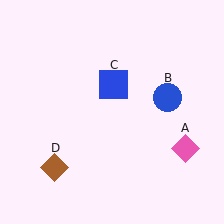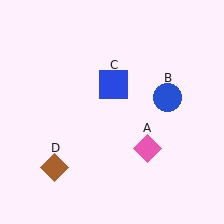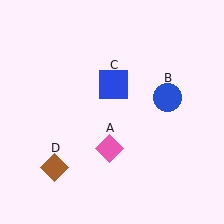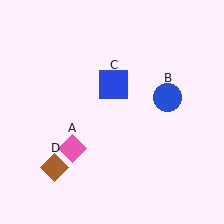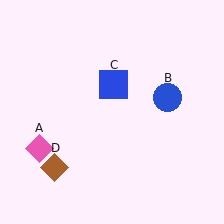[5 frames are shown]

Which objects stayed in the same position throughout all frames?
Blue circle (object B) and blue square (object C) and brown diamond (object D) remained stationary.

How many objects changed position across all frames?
1 object changed position: pink diamond (object A).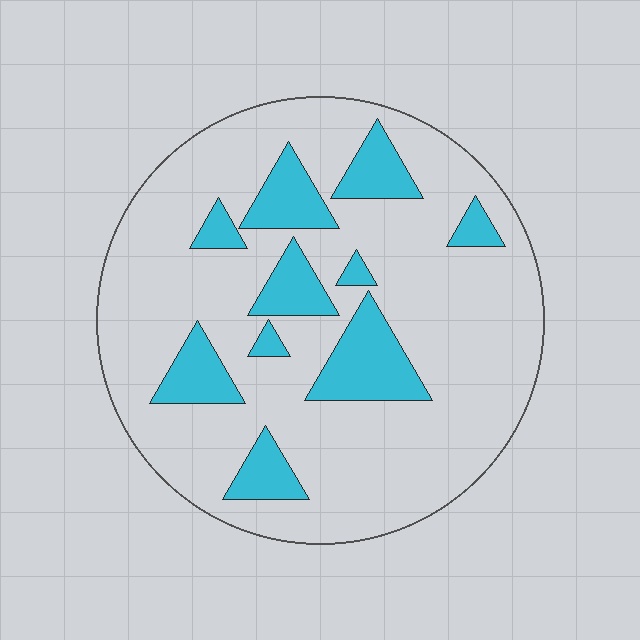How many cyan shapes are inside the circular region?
10.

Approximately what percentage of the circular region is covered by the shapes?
Approximately 20%.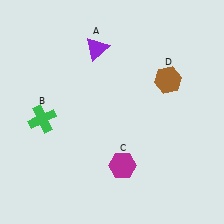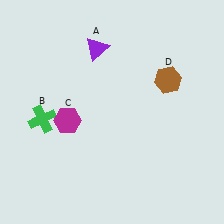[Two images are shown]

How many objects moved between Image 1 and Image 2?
1 object moved between the two images.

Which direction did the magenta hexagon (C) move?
The magenta hexagon (C) moved left.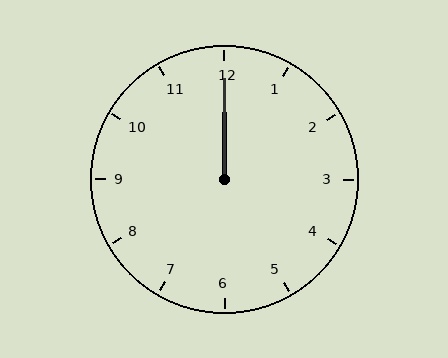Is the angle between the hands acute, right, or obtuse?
It is acute.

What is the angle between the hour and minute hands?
Approximately 0 degrees.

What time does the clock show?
12:00.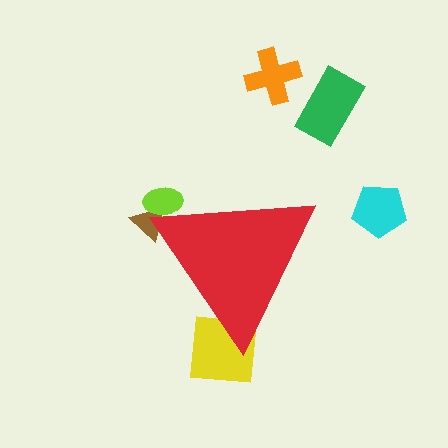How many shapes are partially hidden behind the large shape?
3 shapes are partially hidden.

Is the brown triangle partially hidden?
Yes, the brown triangle is partially hidden behind the red triangle.